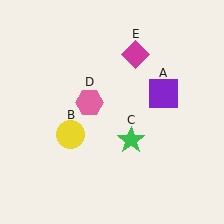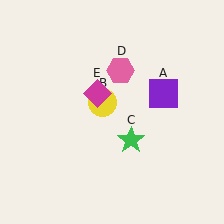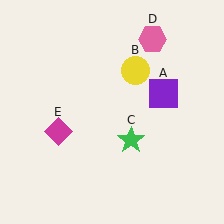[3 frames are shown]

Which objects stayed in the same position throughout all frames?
Purple square (object A) and green star (object C) remained stationary.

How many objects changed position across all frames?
3 objects changed position: yellow circle (object B), pink hexagon (object D), magenta diamond (object E).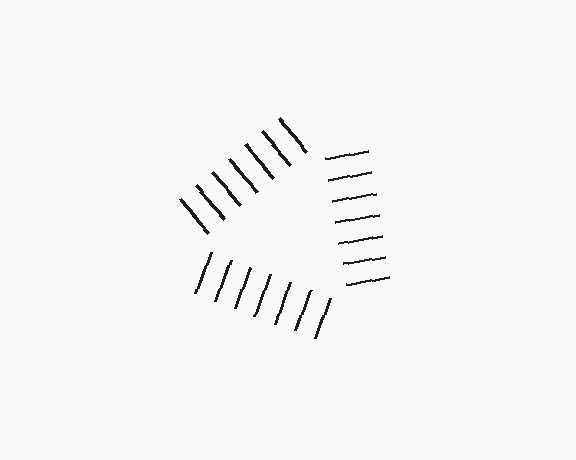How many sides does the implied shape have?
3 sides — the line-ends trace a triangle.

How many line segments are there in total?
21 — 7 along each of the 3 edges.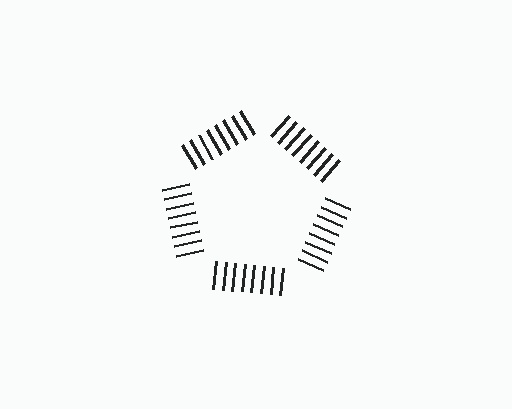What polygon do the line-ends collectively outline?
An illusory pentagon — the line segments terminate on its edges but no continuous stroke is drawn.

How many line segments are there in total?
40 — 8 along each of the 5 edges.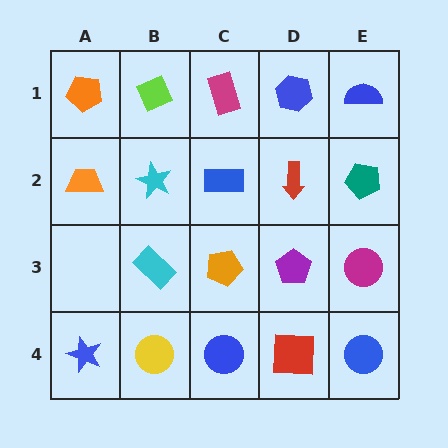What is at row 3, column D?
A purple pentagon.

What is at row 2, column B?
A cyan star.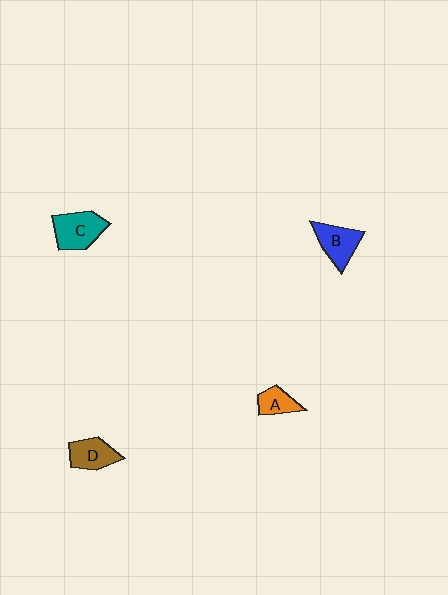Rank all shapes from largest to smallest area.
From largest to smallest: C (teal), B (blue), D (brown), A (orange).